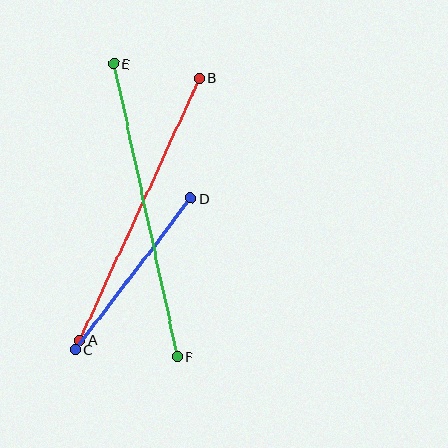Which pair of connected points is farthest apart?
Points E and F are farthest apart.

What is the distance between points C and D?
The distance is approximately 191 pixels.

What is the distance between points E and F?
The distance is approximately 300 pixels.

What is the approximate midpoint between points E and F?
The midpoint is at approximately (145, 211) pixels.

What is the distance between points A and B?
The distance is approximately 288 pixels.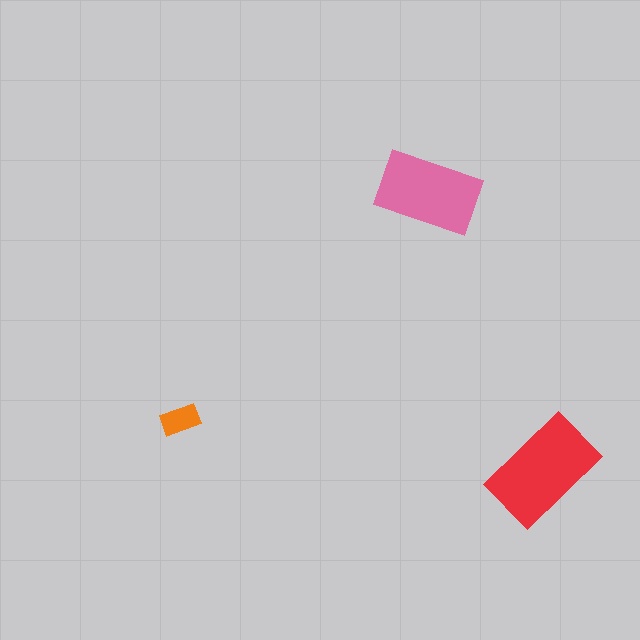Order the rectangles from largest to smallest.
the red one, the pink one, the orange one.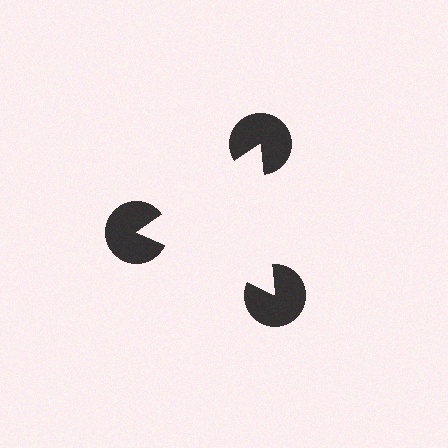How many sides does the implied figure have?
3 sides.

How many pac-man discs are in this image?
There are 3 — one at each vertex of the illusory triangle.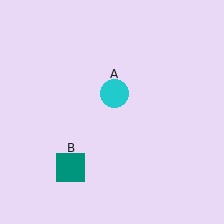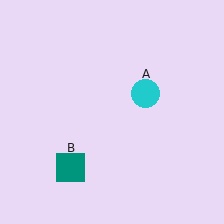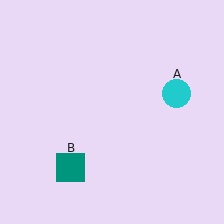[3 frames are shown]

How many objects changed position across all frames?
1 object changed position: cyan circle (object A).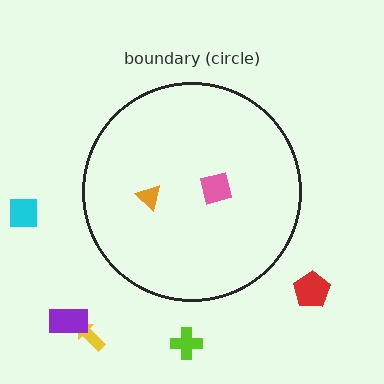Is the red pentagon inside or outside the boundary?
Outside.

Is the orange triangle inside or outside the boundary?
Inside.